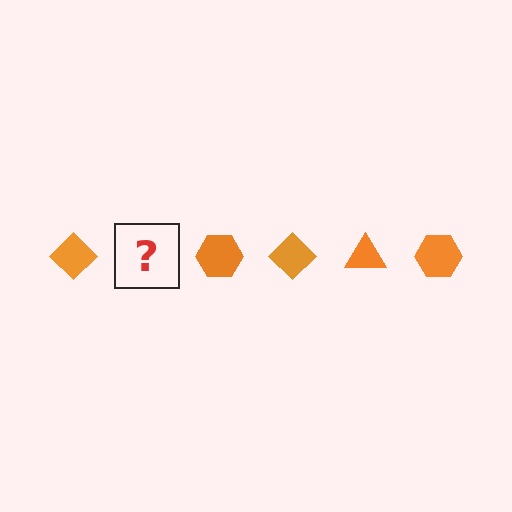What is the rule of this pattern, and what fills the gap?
The rule is that the pattern cycles through diamond, triangle, hexagon shapes in orange. The gap should be filled with an orange triangle.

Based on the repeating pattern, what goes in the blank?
The blank should be an orange triangle.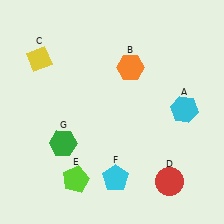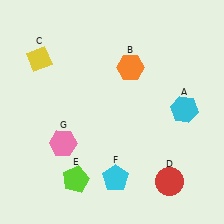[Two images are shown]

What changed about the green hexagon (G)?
In Image 1, G is green. In Image 2, it changed to pink.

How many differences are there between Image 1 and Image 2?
There is 1 difference between the two images.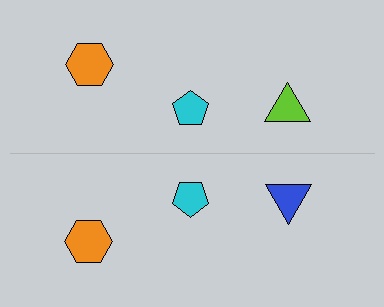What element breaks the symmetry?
The blue triangle on the bottom side breaks the symmetry — its mirror counterpart is lime.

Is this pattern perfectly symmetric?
No, the pattern is not perfectly symmetric. The blue triangle on the bottom side breaks the symmetry — its mirror counterpart is lime.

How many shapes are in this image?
There are 6 shapes in this image.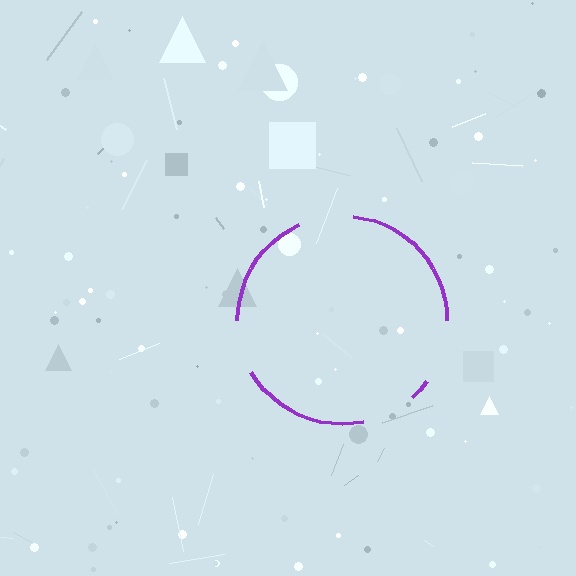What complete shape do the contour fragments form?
The contour fragments form a circle.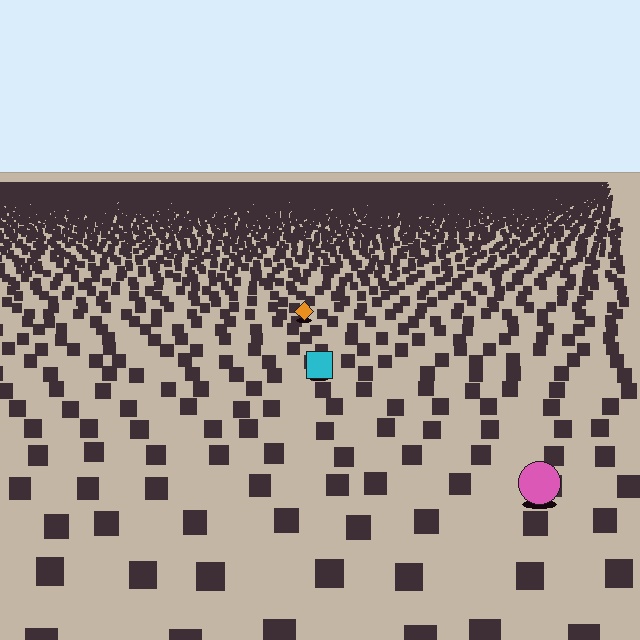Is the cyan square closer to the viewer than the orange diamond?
Yes. The cyan square is closer — you can tell from the texture gradient: the ground texture is coarser near it.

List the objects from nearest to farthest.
From nearest to farthest: the pink circle, the cyan square, the orange diamond.